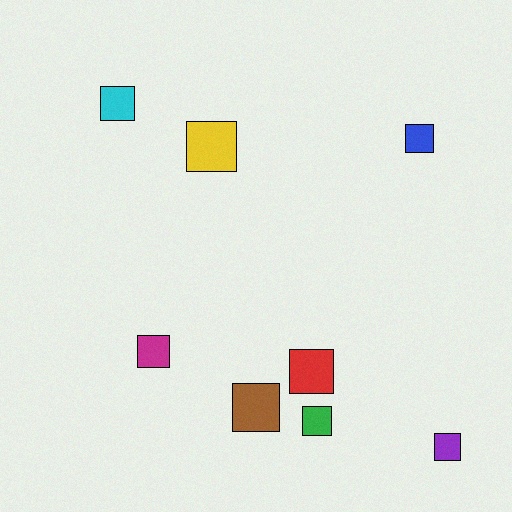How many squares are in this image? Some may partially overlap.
There are 8 squares.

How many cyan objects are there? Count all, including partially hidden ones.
There is 1 cyan object.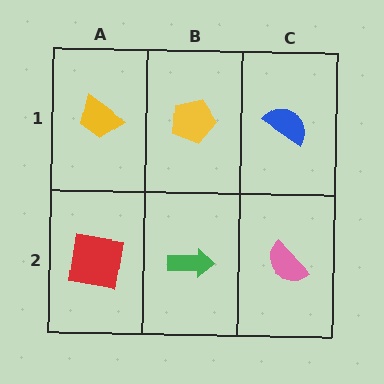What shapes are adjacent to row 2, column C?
A blue semicircle (row 1, column C), a green arrow (row 2, column B).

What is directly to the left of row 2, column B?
A red square.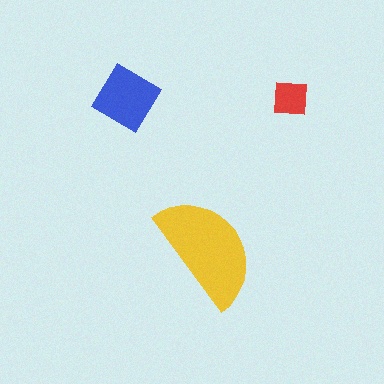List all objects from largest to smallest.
The yellow semicircle, the blue diamond, the red square.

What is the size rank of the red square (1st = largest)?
3rd.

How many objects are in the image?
There are 3 objects in the image.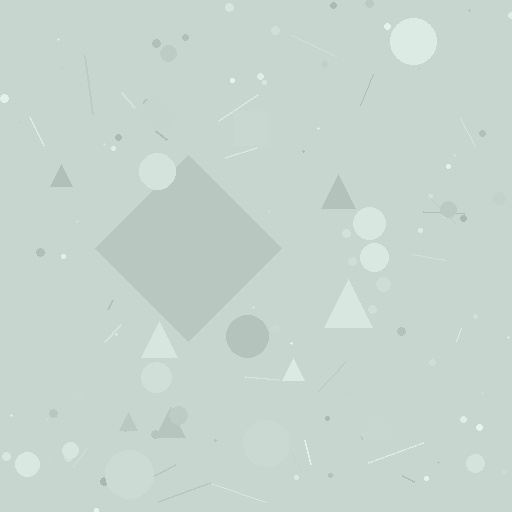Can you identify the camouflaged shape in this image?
The camouflaged shape is a diamond.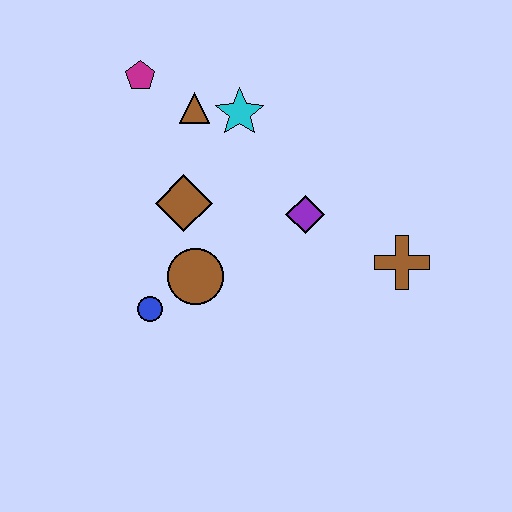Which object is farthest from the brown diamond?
The brown cross is farthest from the brown diamond.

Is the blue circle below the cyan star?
Yes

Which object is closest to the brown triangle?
The cyan star is closest to the brown triangle.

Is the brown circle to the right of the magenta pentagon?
Yes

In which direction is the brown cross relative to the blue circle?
The brown cross is to the right of the blue circle.